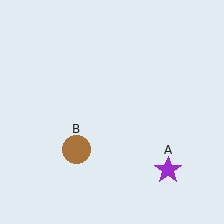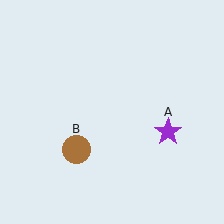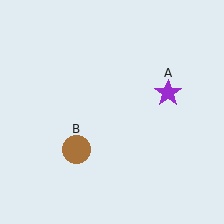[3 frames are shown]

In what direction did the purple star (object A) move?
The purple star (object A) moved up.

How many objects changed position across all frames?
1 object changed position: purple star (object A).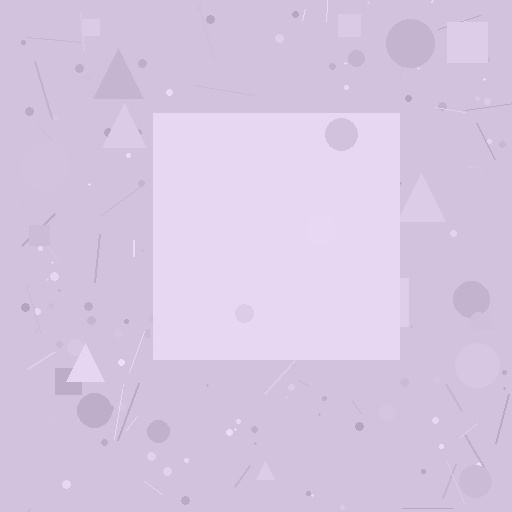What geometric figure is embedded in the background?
A square is embedded in the background.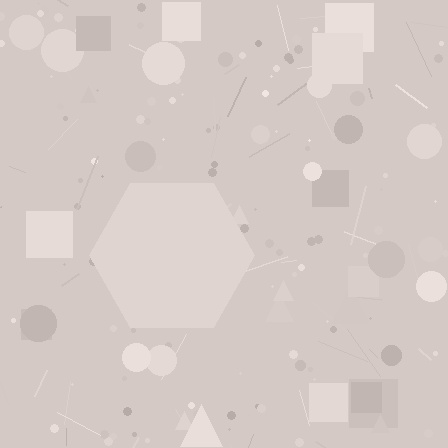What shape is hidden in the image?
A hexagon is hidden in the image.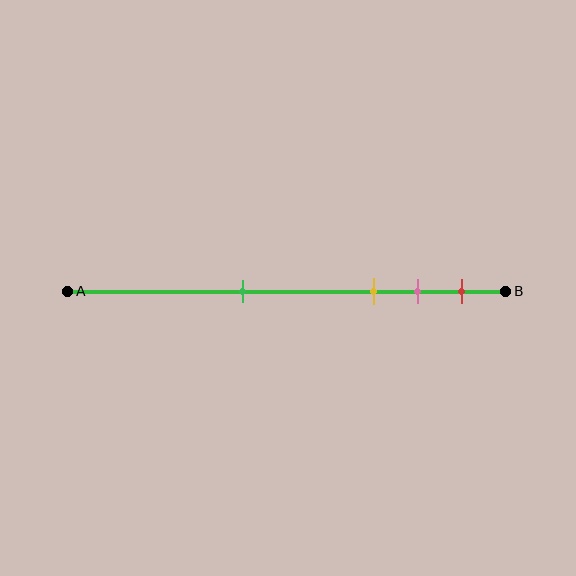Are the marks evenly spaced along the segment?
No, the marks are not evenly spaced.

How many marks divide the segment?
There are 4 marks dividing the segment.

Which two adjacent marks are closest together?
The pink and red marks are the closest adjacent pair.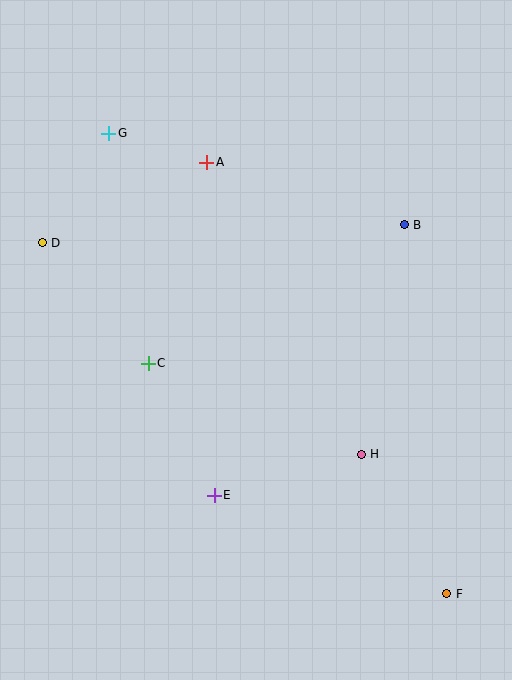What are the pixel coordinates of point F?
Point F is at (447, 594).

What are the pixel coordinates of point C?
Point C is at (148, 363).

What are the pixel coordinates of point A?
Point A is at (207, 162).